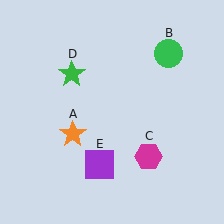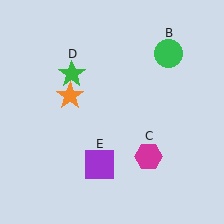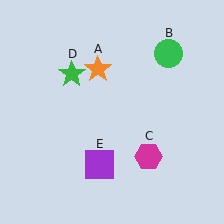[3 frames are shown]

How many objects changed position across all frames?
1 object changed position: orange star (object A).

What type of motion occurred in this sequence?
The orange star (object A) rotated clockwise around the center of the scene.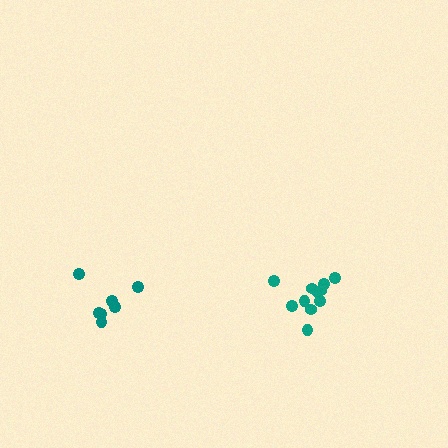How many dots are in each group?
Group 1: 11 dots, Group 2: 7 dots (18 total).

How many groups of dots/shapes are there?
There are 2 groups.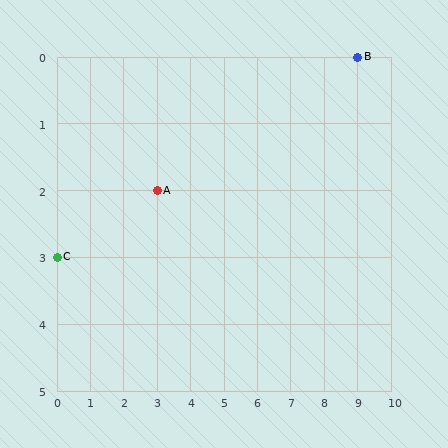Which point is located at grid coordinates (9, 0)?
Point B is at (9, 0).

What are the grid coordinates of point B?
Point B is at grid coordinates (9, 0).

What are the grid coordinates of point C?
Point C is at grid coordinates (0, 3).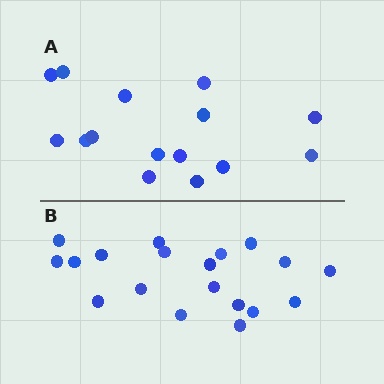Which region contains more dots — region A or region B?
Region B (the bottom region) has more dots.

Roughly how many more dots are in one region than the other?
Region B has about 4 more dots than region A.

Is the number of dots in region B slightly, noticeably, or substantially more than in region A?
Region B has noticeably more, but not dramatically so. The ratio is roughly 1.3 to 1.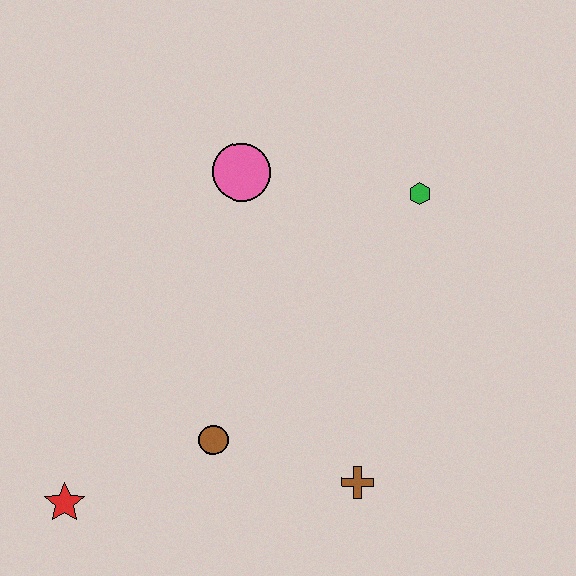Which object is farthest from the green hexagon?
The red star is farthest from the green hexagon.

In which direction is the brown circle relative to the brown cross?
The brown circle is to the left of the brown cross.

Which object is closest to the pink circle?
The green hexagon is closest to the pink circle.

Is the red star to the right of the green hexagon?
No